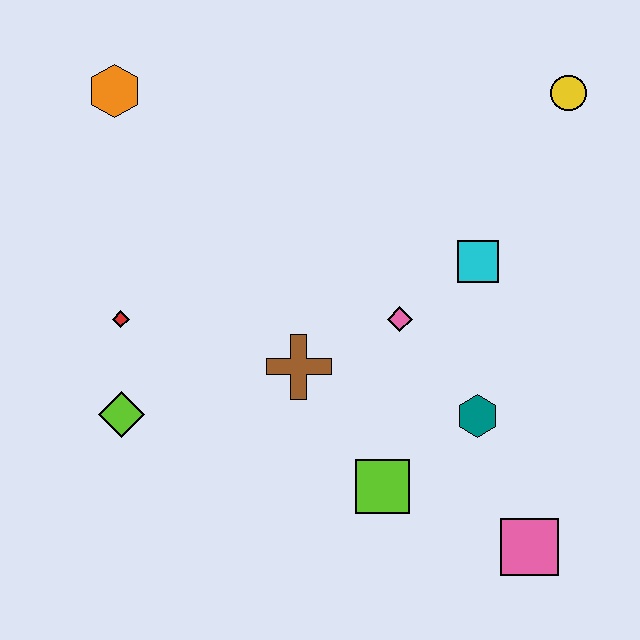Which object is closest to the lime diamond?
The red diamond is closest to the lime diamond.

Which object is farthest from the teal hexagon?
The orange hexagon is farthest from the teal hexagon.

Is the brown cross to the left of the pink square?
Yes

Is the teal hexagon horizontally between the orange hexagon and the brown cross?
No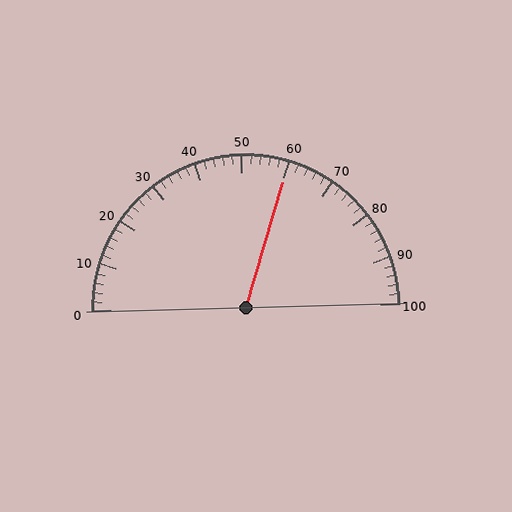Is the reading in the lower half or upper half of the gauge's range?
The reading is in the upper half of the range (0 to 100).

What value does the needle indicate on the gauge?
The needle indicates approximately 60.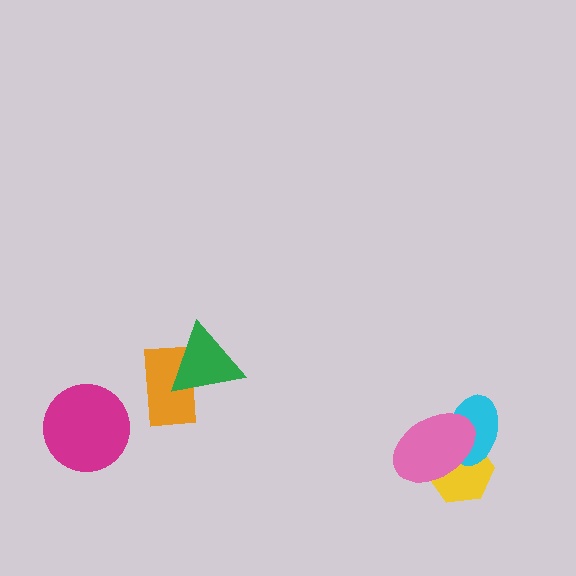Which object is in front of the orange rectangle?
The green triangle is in front of the orange rectangle.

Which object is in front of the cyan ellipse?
The pink ellipse is in front of the cyan ellipse.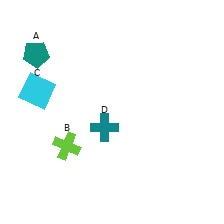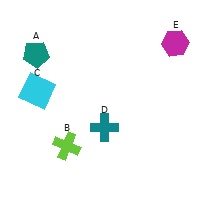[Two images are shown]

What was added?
A magenta hexagon (E) was added in Image 2.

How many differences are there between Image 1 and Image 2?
There is 1 difference between the two images.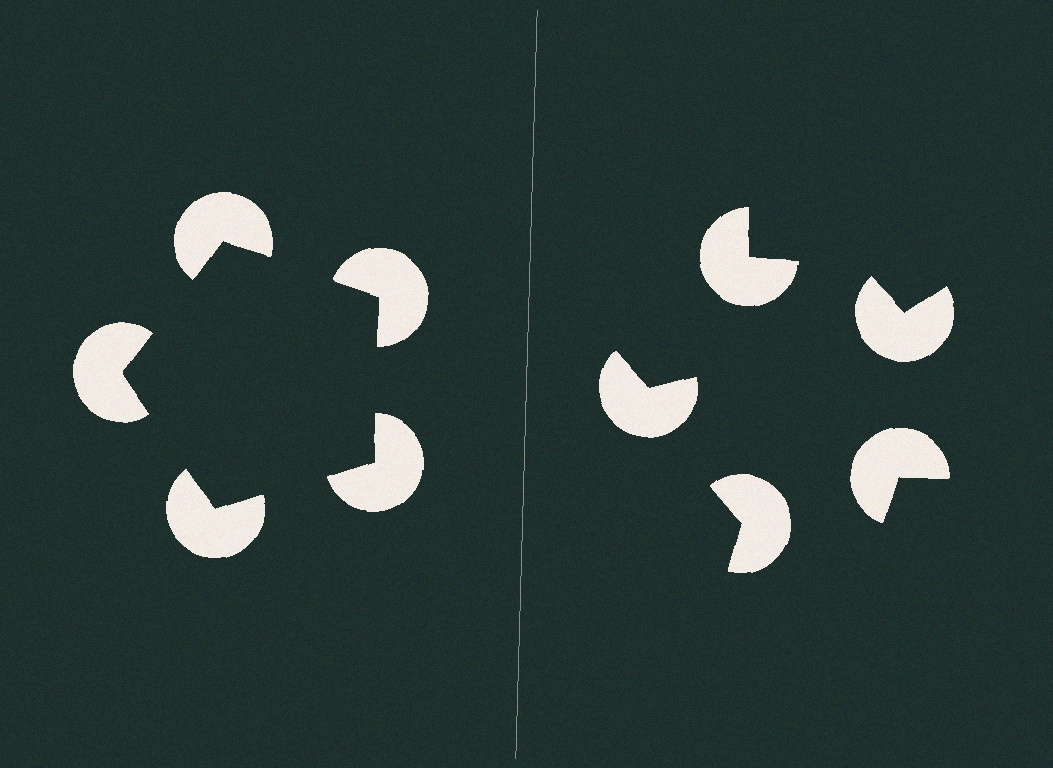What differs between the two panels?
The pac-man discs are positioned identically on both sides; only the wedge orientations differ. On the left they align to a pentagon; on the right they are misaligned.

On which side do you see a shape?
An illusory pentagon appears on the left side. On the right side the wedge cuts are rotated, so no coherent shape forms.